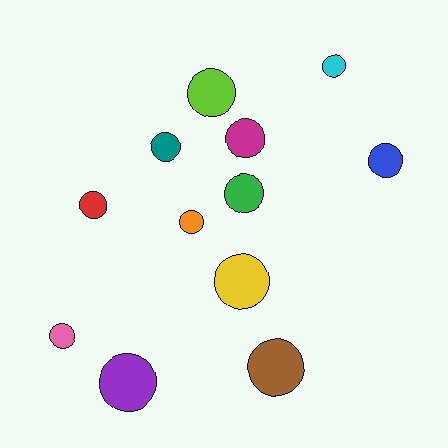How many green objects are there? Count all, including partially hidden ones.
There is 1 green object.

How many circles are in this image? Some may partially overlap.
There are 12 circles.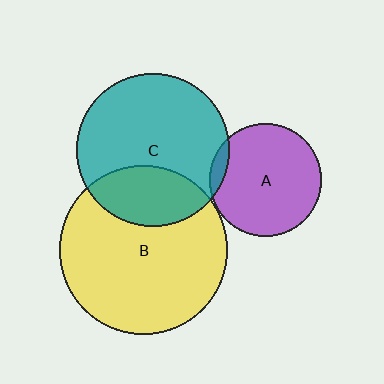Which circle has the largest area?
Circle B (yellow).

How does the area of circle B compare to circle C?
Approximately 1.2 times.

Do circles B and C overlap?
Yes.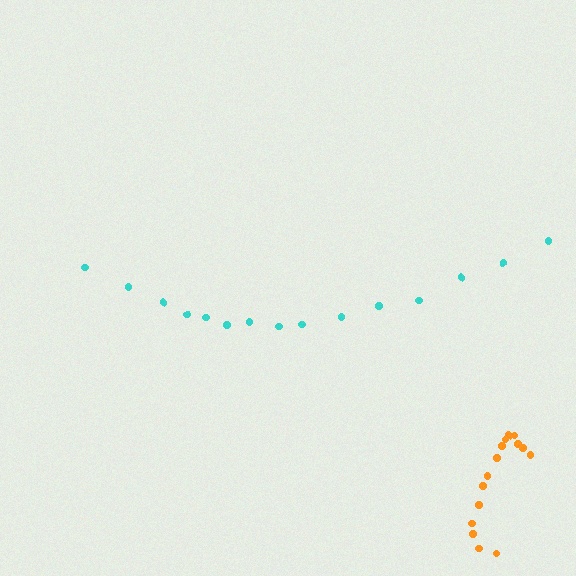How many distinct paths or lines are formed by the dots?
There are 2 distinct paths.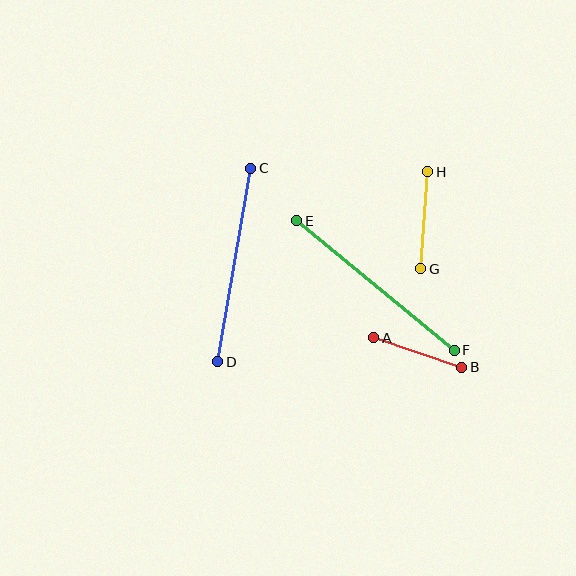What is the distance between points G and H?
The distance is approximately 97 pixels.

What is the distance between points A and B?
The distance is approximately 93 pixels.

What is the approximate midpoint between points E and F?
The midpoint is at approximately (376, 285) pixels.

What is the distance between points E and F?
The distance is approximately 204 pixels.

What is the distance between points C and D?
The distance is approximately 196 pixels.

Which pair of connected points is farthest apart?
Points E and F are farthest apart.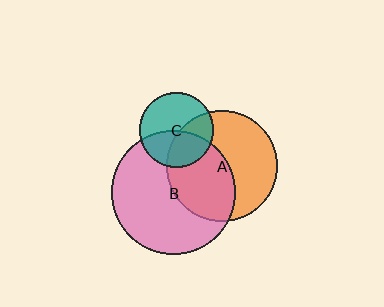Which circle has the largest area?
Circle B (pink).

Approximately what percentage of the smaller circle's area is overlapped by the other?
Approximately 40%.